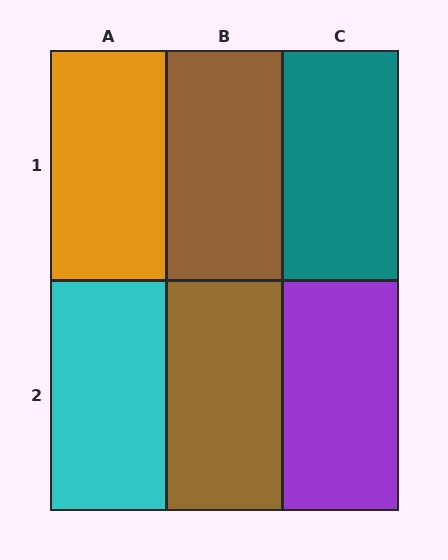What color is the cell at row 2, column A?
Cyan.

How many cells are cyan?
1 cell is cyan.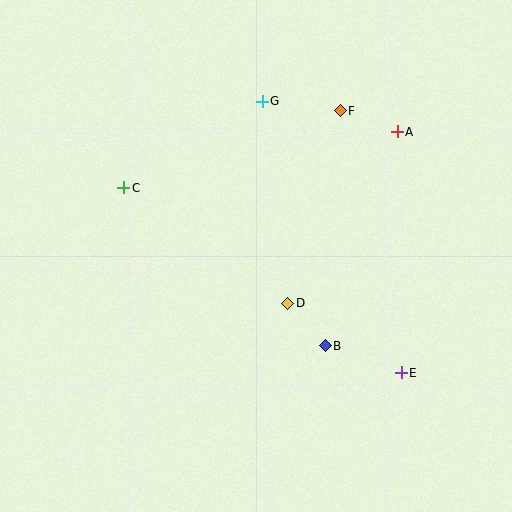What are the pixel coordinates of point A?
Point A is at (397, 132).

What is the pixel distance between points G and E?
The distance between G and E is 305 pixels.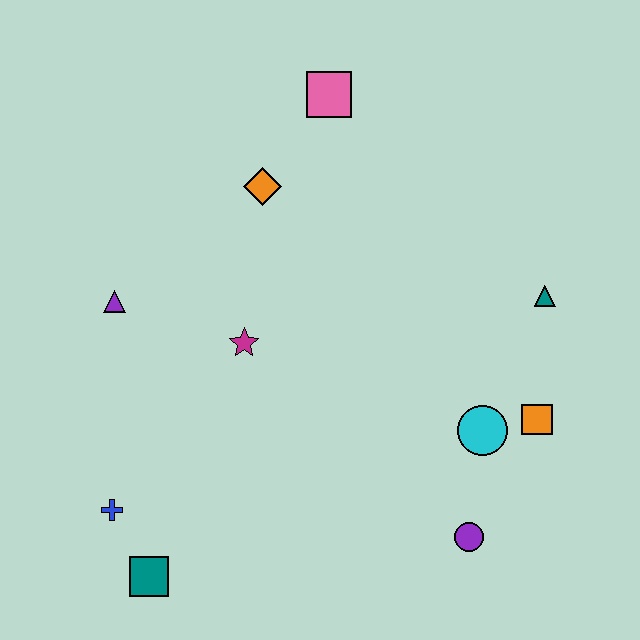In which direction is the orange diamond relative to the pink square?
The orange diamond is below the pink square.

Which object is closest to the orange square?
The cyan circle is closest to the orange square.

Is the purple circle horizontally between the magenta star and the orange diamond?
No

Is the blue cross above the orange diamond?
No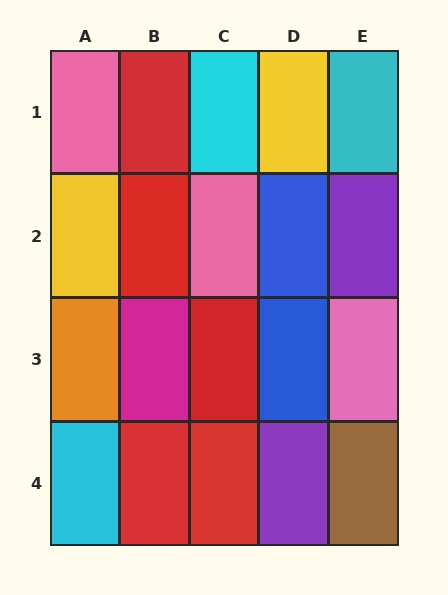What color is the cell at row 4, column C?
Red.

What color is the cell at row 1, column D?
Yellow.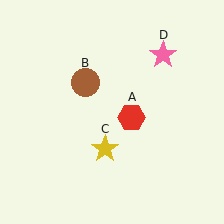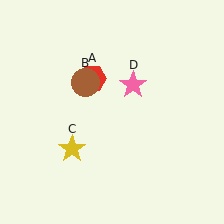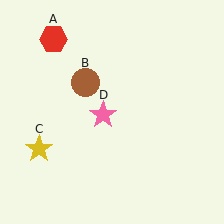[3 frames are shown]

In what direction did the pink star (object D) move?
The pink star (object D) moved down and to the left.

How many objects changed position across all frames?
3 objects changed position: red hexagon (object A), yellow star (object C), pink star (object D).